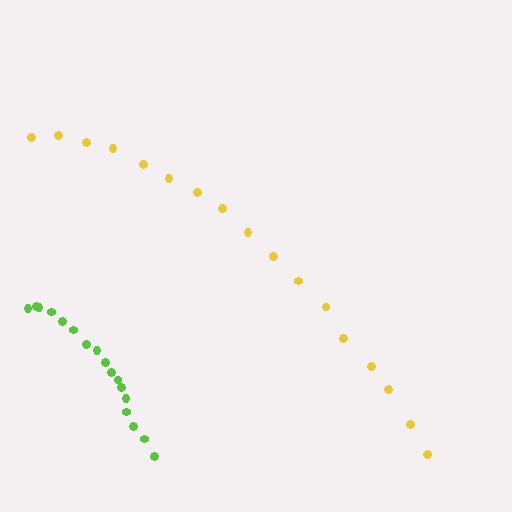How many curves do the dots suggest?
There are 2 distinct paths.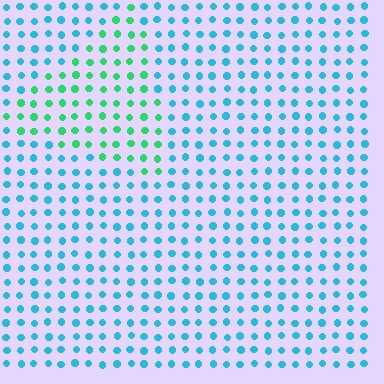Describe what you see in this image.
The image is filled with small cyan elements in a uniform arrangement. A triangle-shaped region is visible where the elements are tinted to a slightly different hue, forming a subtle color boundary.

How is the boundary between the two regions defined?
The boundary is defined purely by a slight shift in hue (about 48 degrees). Spacing, size, and orientation are identical on both sides.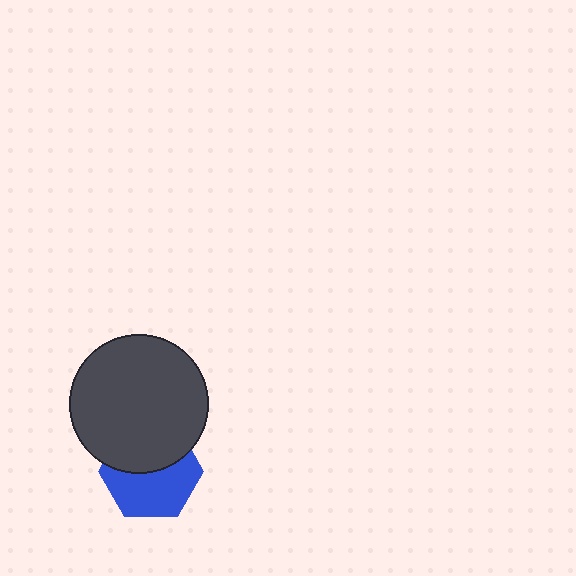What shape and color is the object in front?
The object in front is a dark gray circle.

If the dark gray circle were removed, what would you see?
You would see the complete blue hexagon.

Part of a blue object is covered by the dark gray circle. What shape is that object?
It is a hexagon.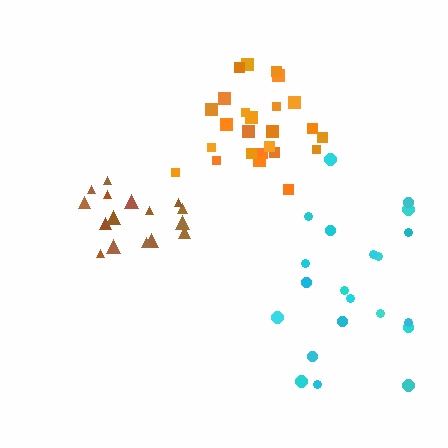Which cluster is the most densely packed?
Brown.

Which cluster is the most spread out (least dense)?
Cyan.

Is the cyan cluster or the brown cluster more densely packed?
Brown.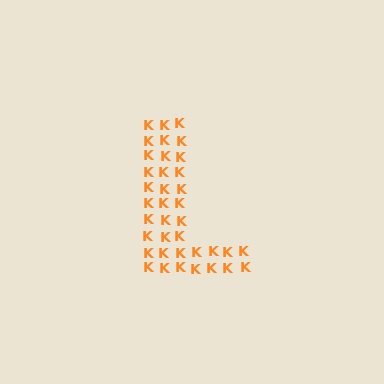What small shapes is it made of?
It is made of small letter K's.